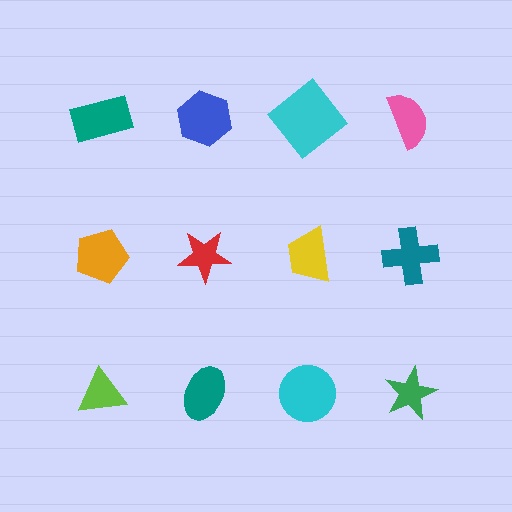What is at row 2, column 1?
An orange pentagon.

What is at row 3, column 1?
A lime triangle.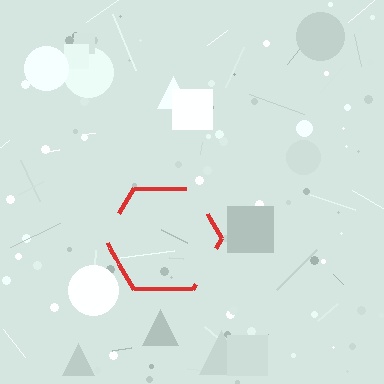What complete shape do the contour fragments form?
The contour fragments form a hexagon.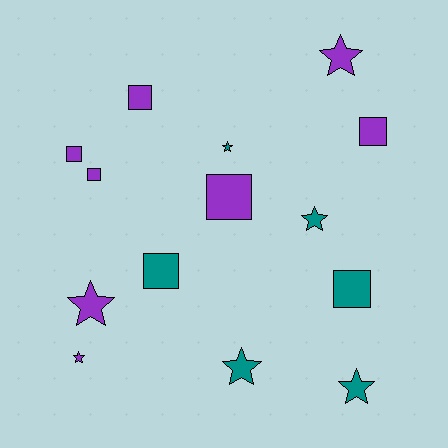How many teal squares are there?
There are 2 teal squares.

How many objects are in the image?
There are 14 objects.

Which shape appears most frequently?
Square, with 7 objects.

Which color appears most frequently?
Purple, with 8 objects.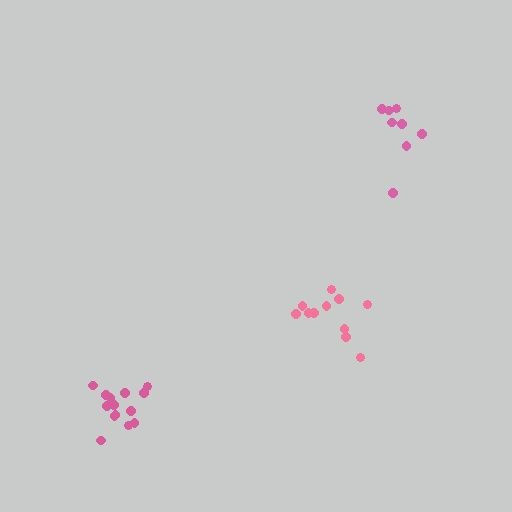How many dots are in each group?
Group 1: 11 dots, Group 2: 14 dots, Group 3: 8 dots (33 total).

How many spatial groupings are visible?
There are 3 spatial groupings.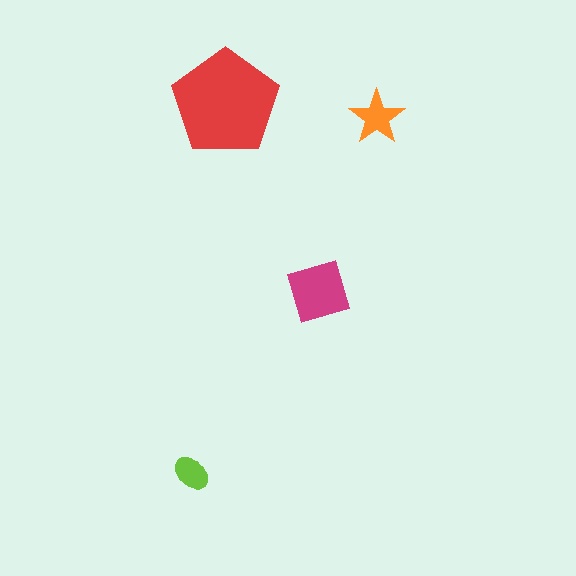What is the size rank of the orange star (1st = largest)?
3rd.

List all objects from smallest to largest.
The lime ellipse, the orange star, the magenta diamond, the red pentagon.